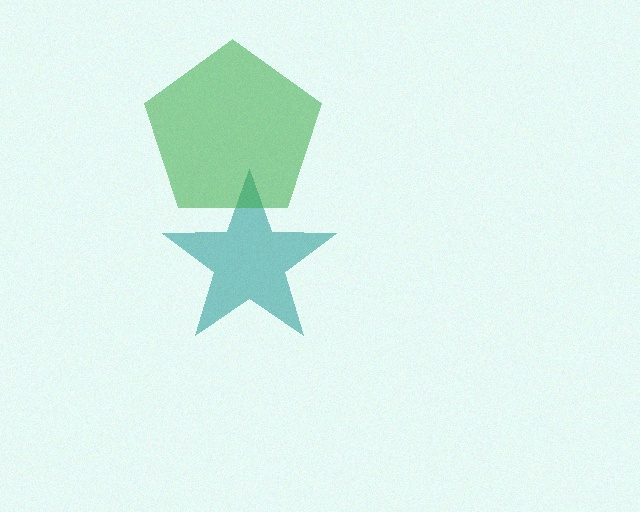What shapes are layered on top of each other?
The layered shapes are: a teal star, a green pentagon.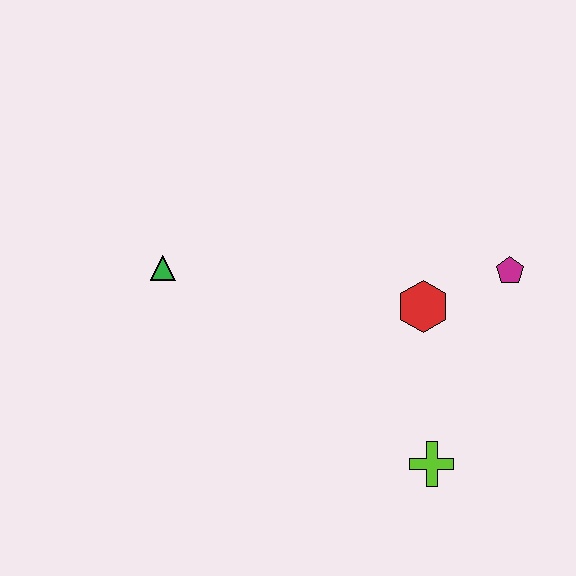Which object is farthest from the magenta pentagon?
The green triangle is farthest from the magenta pentagon.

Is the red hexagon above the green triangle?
No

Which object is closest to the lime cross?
The red hexagon is closest to the lime cross.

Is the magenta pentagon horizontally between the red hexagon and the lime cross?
No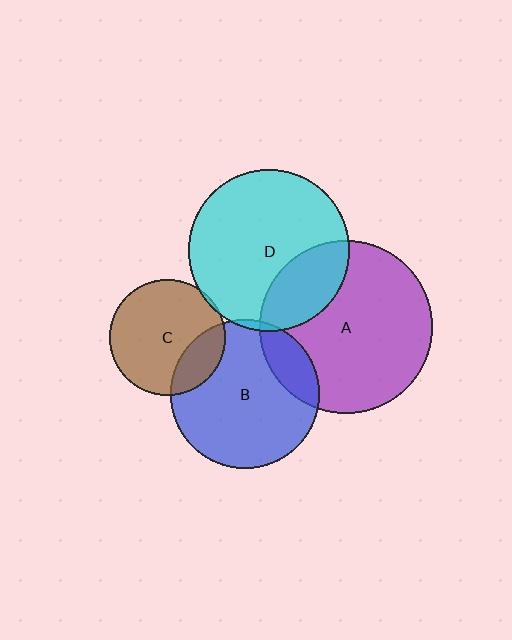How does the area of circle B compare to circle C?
Approximately 1.6 times.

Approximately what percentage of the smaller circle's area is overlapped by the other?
Approximately 5%.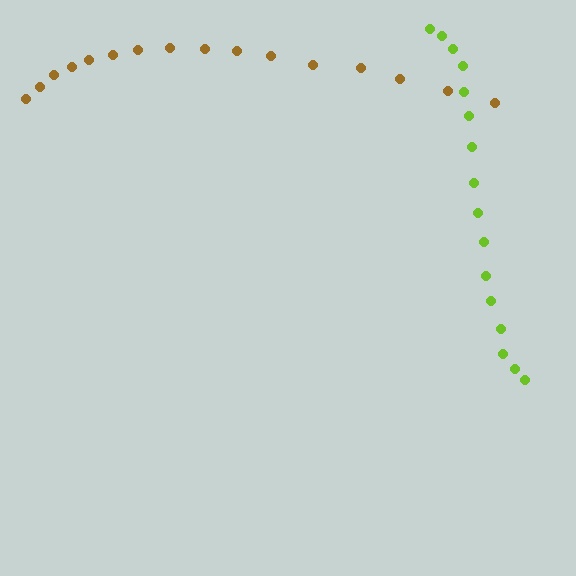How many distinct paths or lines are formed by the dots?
There are 2 distinct paths.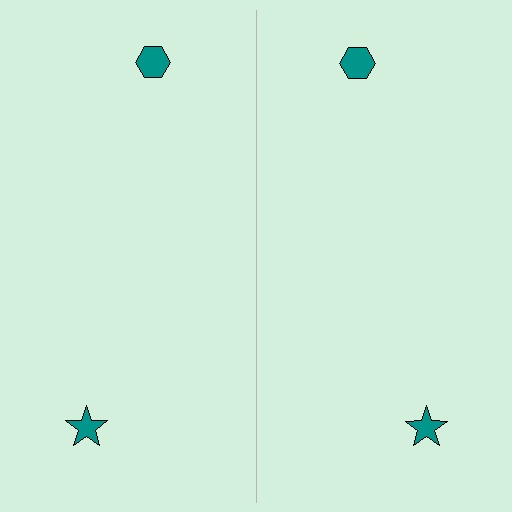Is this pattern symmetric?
Yes, this pattern has bilateral (reflection) symmetry.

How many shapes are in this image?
There are 4 shapes in this image.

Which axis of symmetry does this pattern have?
The pattern has a vertical axis of symmetry running through the center of the image.